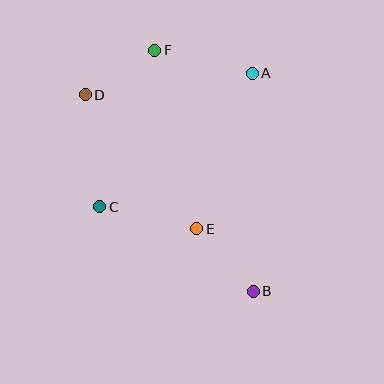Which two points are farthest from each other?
Points B and F are farthest from each other.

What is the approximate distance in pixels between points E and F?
The distance between E and F is approximately 183 pixels.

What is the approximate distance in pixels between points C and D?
The distance between C and D is approximately 113 pixels.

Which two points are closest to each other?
Points D and F are closest to each other.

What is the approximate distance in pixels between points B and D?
The distance between B and D is approximately 258 pixels.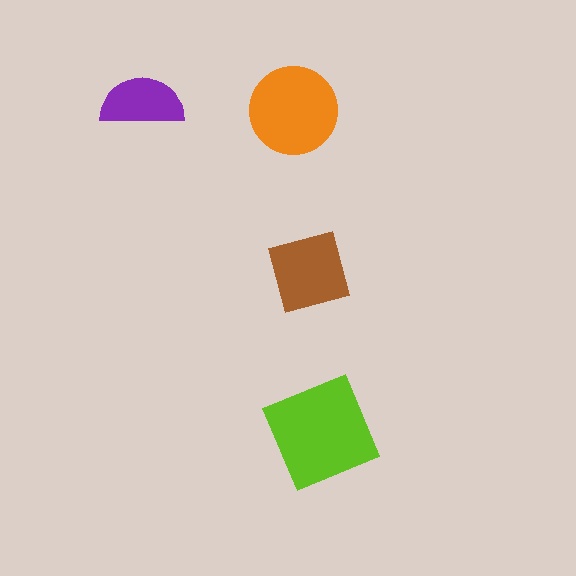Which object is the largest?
The lime square.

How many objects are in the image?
There are 4 objects in the image.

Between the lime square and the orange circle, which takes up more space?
The lime square.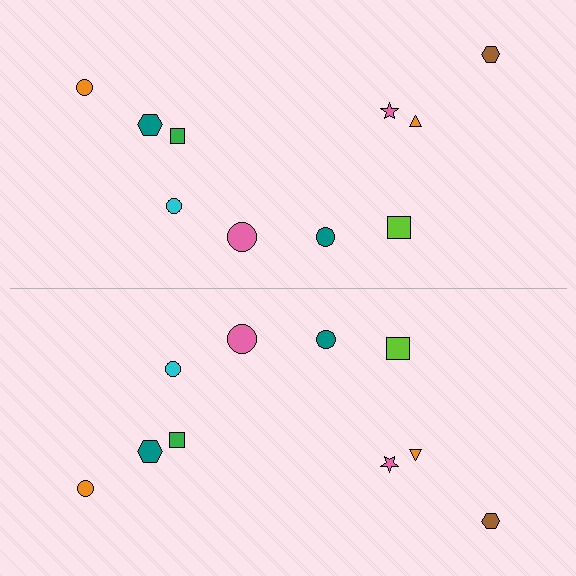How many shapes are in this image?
There are 20 shapes in this image.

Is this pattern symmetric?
Yes, this pattern has bilateral (reflection) symmetry.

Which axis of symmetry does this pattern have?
The pattern has a horizontal axis of symmetry running through the center of the image.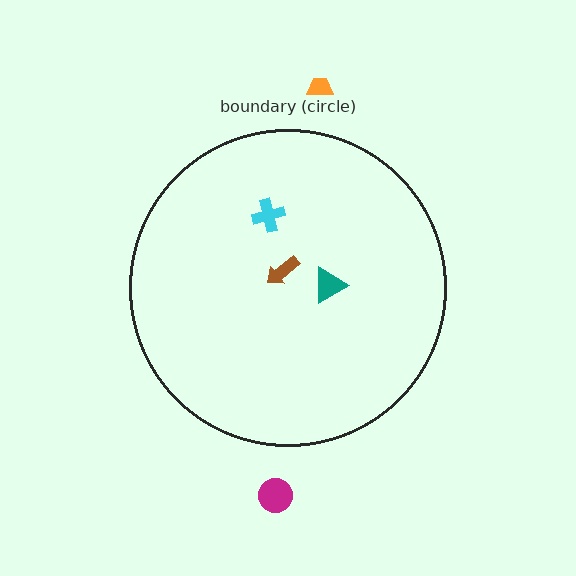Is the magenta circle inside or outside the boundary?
Outside.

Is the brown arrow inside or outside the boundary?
Inside.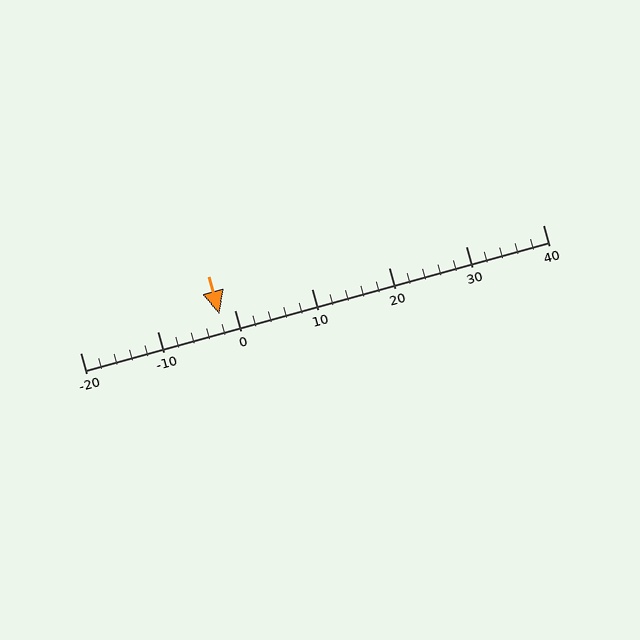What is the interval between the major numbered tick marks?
The major tick marks are spaced 10 units apart.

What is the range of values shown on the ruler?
The ruler shows values from -20 to 40.